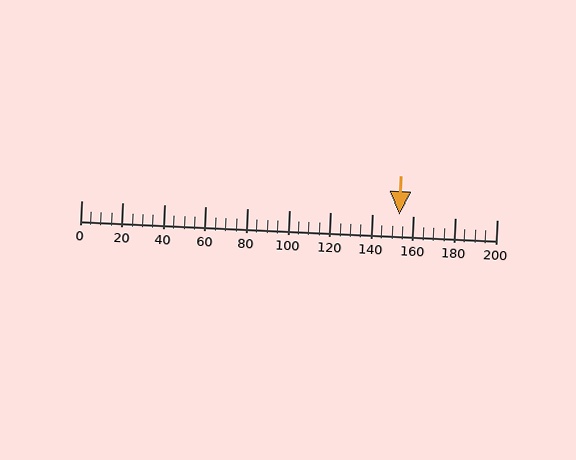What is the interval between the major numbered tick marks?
The major tick marks are spaced 20 units apart.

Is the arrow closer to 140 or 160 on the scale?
The arrow is closer to 160.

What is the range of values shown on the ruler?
The ruler shows values from 0 to 200.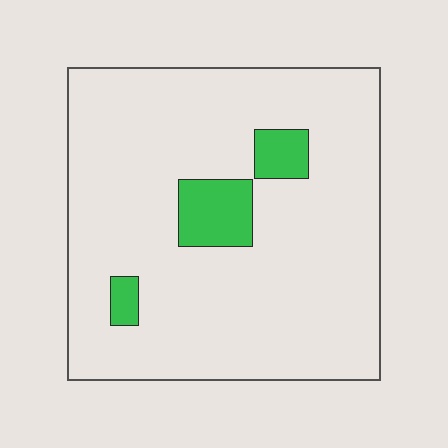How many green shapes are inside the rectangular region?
3.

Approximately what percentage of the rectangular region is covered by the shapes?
Approximately 10%.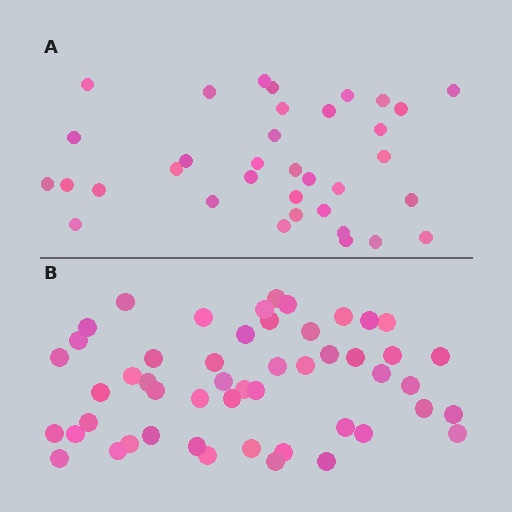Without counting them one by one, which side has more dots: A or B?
Region B (the bottom region) has more dots.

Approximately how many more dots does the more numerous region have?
Region B has approximately 15 more dots than region A.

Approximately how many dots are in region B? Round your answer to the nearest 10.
About 50 dots. (The exact count is 51, which rounds to 50.)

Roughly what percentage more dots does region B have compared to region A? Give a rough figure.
About 45% more.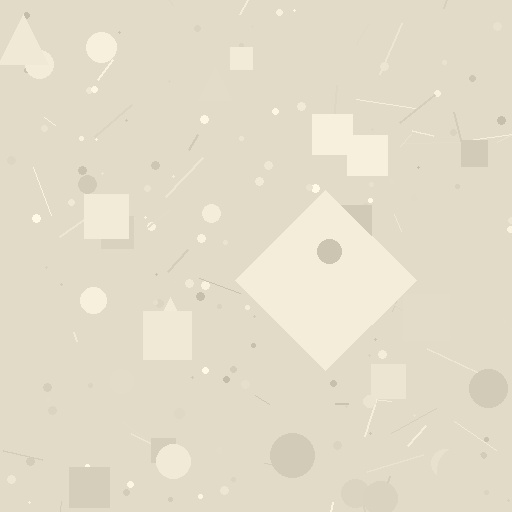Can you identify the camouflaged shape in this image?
The camouflaged shape is a diamond.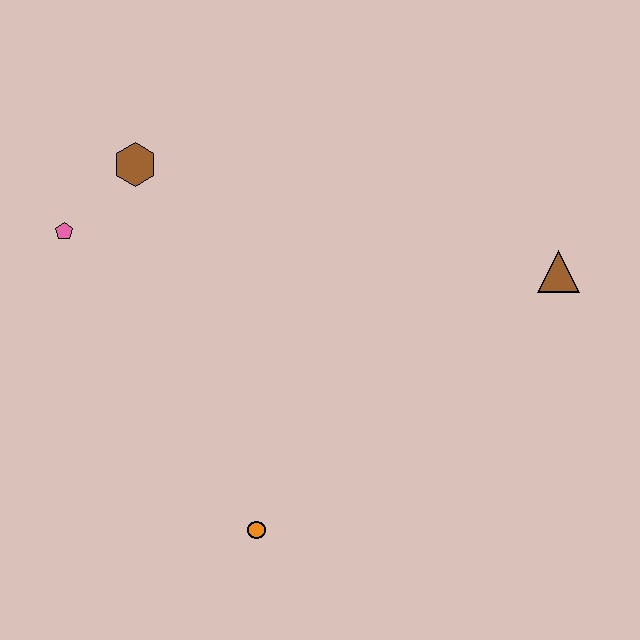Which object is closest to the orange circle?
The pink pentagon is closest to the orange circle.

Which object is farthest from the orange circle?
The brown triangle is farthest from the orange circle.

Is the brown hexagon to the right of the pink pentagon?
Yes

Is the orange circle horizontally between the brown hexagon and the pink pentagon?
No